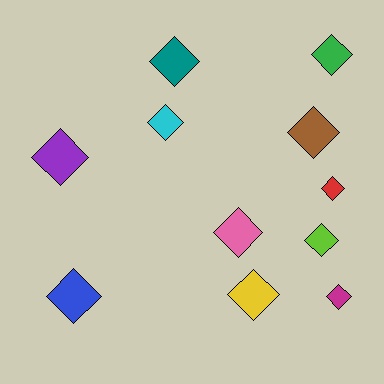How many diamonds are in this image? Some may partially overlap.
There are 11 diamonds.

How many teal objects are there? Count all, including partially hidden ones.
There is 1 teal object.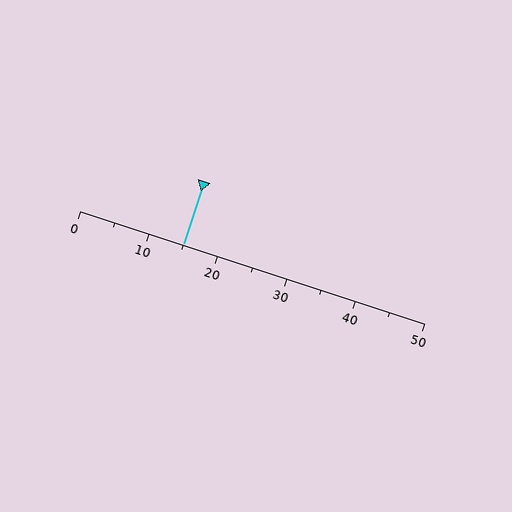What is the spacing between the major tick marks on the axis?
The major ticks are spaced 10 apart.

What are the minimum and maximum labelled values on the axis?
The axis runs from 0 to 50.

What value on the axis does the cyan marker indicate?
The marker indicates approximately 15.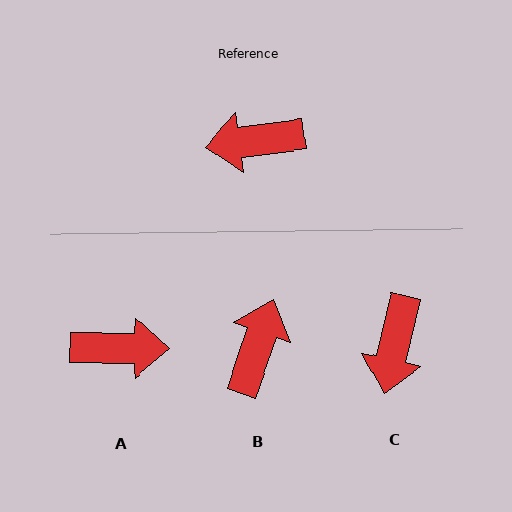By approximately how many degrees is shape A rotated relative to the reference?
Approximately 172 degrees counter-clockwise.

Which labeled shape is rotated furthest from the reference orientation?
A, about 172 degrees away.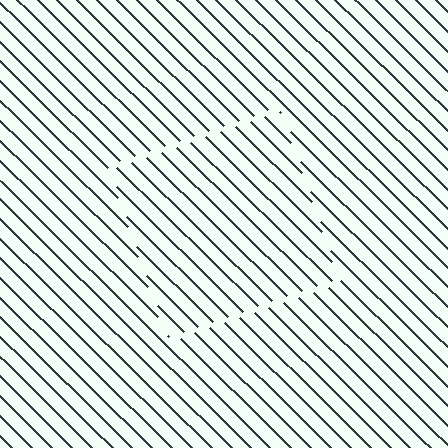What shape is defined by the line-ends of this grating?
An illusory square. The interior of the shape contains the same grating, shifted by half a period — the contour is defined by the phase discontinuity where line-ends from the inner and outer gratings abut.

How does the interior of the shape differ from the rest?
The interior of the shape contains the same grating, shifted by half a period — the contour is defined by the phase discontinuity where line-ends from the inner and outer gratings abut.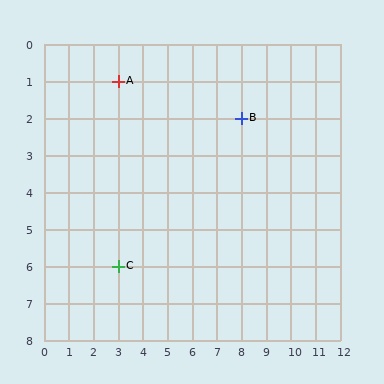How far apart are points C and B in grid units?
Points C and B are 5 columns and 4 rows apart (about 6.4 grid units diagonally).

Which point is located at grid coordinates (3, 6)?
Point C is at (3, 6).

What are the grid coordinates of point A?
Point A is at grid coordinates (3, 1).